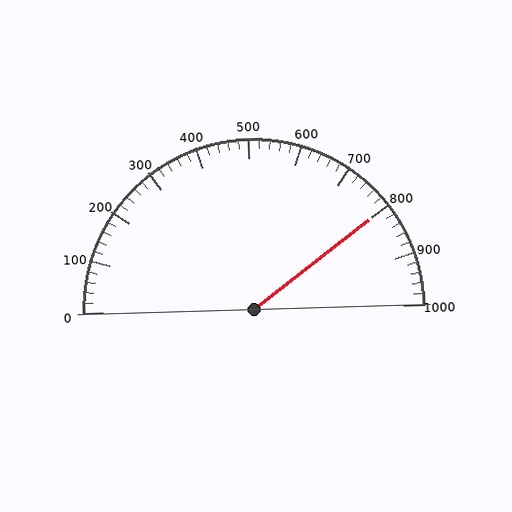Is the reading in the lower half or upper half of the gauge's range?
The reading is in the upper half of the range (0 to 1000).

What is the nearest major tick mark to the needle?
The nearest major tick mark is 800.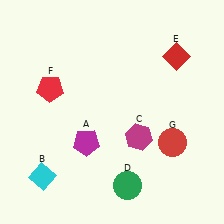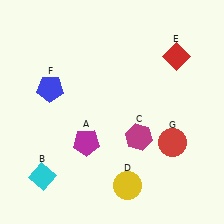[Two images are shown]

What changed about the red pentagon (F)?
In Image 1, F is red. In Image 2, it changed to blue.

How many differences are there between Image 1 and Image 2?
There are 2 differences between the two images.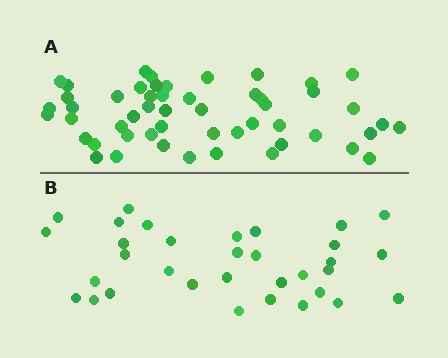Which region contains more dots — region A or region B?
Region A (the top region) has more dots.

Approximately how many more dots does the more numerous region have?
Region A has approximately 20 more dots than region B.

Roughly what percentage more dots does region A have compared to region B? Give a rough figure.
About 60% more.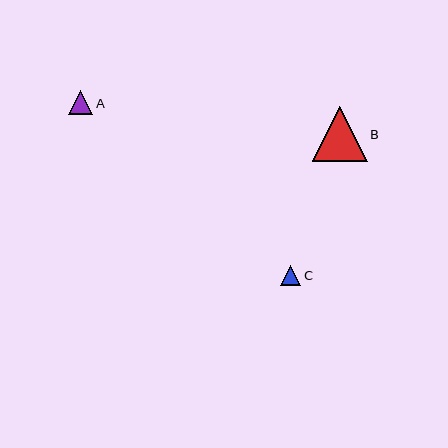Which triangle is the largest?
Triangle B is the largest with a size of approximately 55 pixels.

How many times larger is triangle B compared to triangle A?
Triangle B is approximately 2.3 times the size of triangle A.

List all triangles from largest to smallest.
From largest to smallest: B, A, C.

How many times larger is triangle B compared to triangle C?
Triangle B is approximately 2.7 times the size of triangle C.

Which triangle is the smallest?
Triangle C is the smallest with a size of approximately 20 pixels.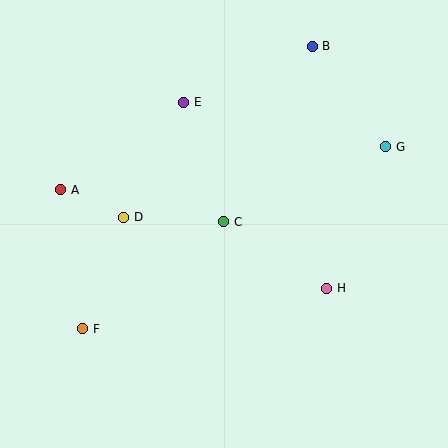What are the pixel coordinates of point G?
Point G is at (386, 147).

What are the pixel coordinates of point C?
Point C is at (224, 222).